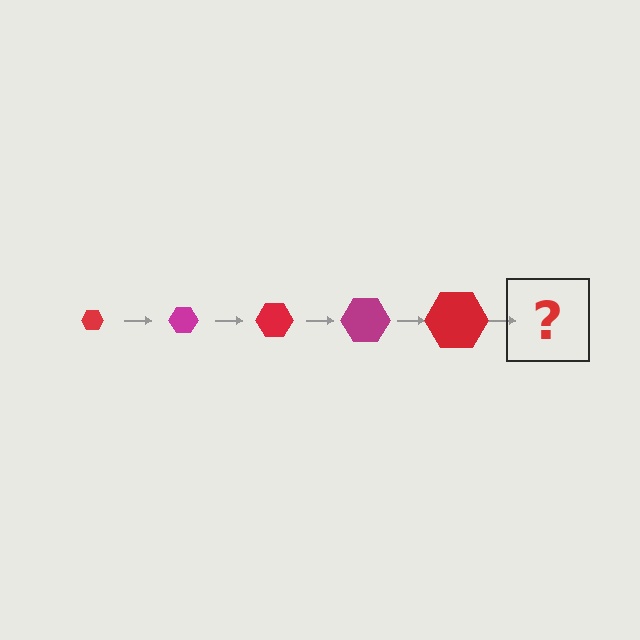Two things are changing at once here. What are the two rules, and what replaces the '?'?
The two rules are that the hexagon grows larger each step and the color cycles through red and magenta. The '?' should be a magenta hexagon, larger than the previous one.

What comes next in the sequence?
The next element should be a magenta hexagon, larger than the previous one.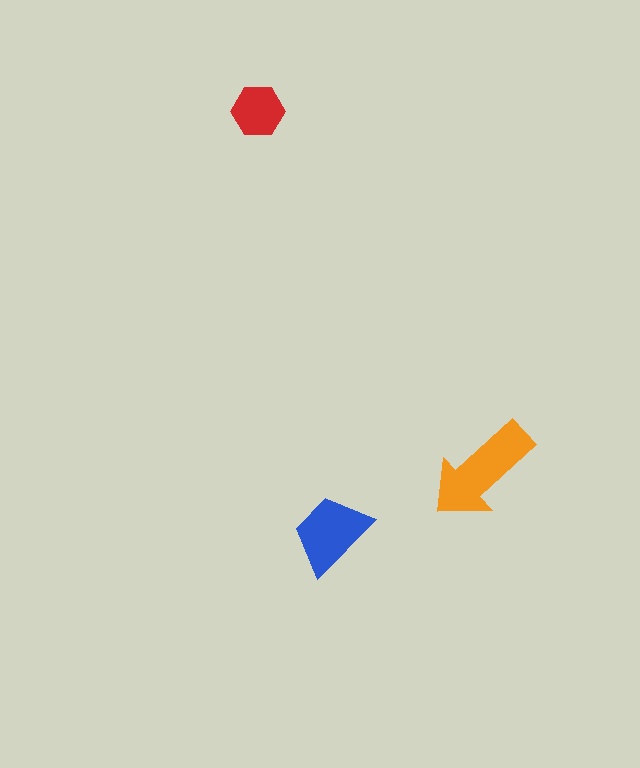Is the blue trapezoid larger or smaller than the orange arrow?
Smaller.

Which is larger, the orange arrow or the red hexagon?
The orange arrow.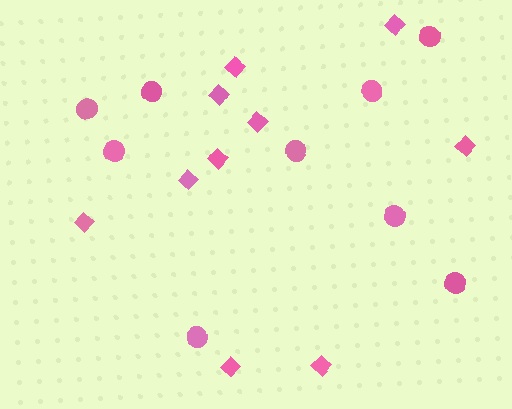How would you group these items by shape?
There are 2 groups: one group of circles (9) and one group of diamonds (10).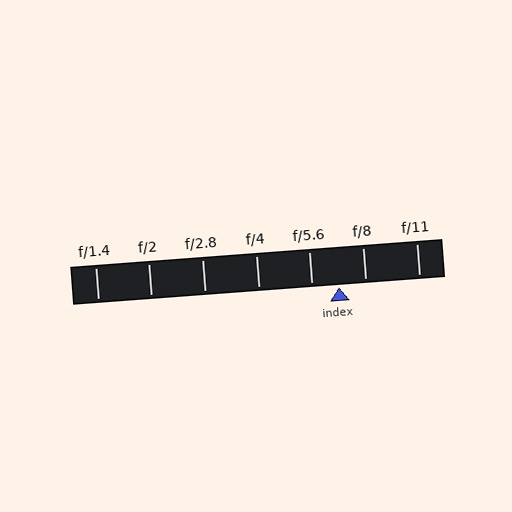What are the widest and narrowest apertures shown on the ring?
The widest aperture shown is f/1.4 and the narrowest is f/11.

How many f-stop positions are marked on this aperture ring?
There are 7 f-stop positions marked.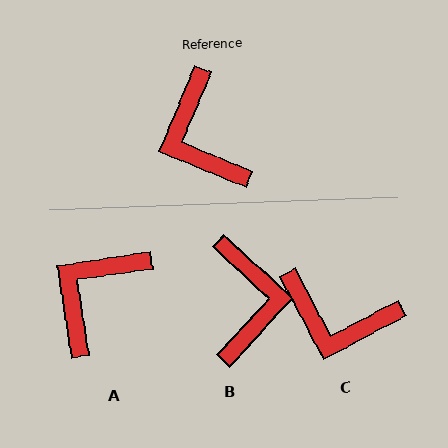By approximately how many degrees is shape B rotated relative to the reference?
Approximately 160 degrees counter-clockwise.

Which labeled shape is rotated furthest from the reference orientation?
B, about 160 degrees away.